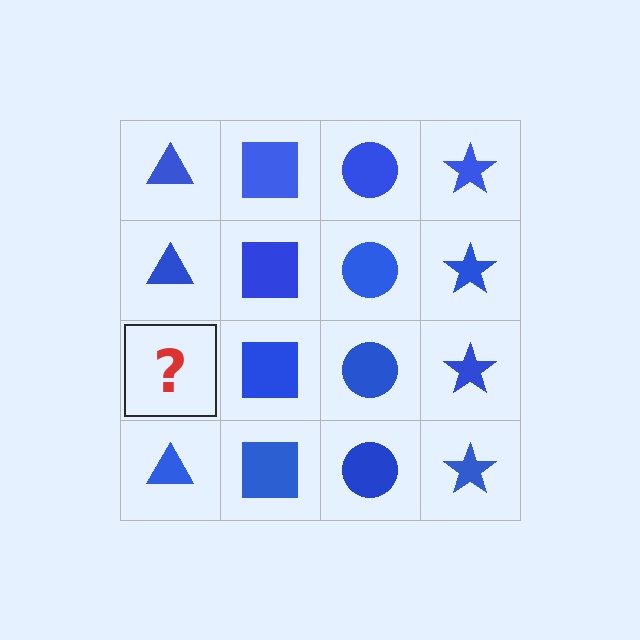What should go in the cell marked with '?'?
The missing cell should contain a blue triangle.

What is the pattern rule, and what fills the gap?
The rule is that each column has a consistent shape. The gap should be filled with a blue triangle.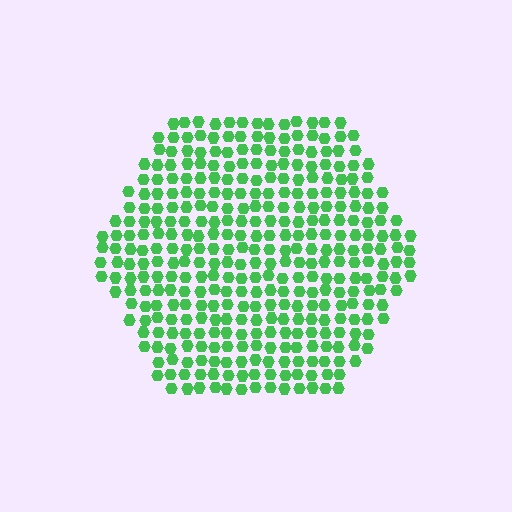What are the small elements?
The small elements are hexagons.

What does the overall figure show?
The overall figure shows a hexagon.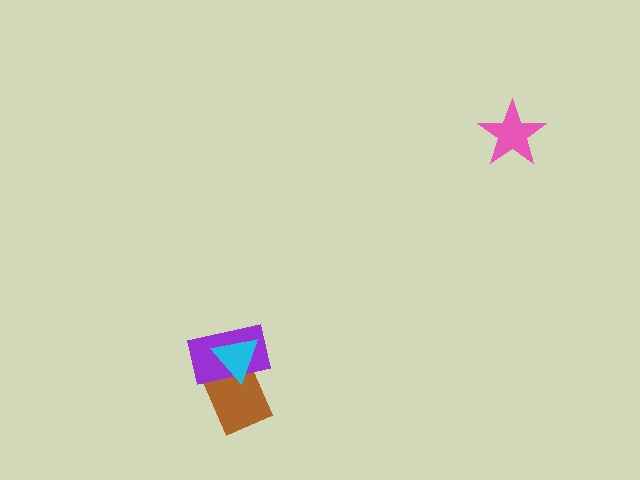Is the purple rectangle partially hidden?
Yes, it is partially covered by another shape.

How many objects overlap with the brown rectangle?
2 objects overlap with the brown rectangle.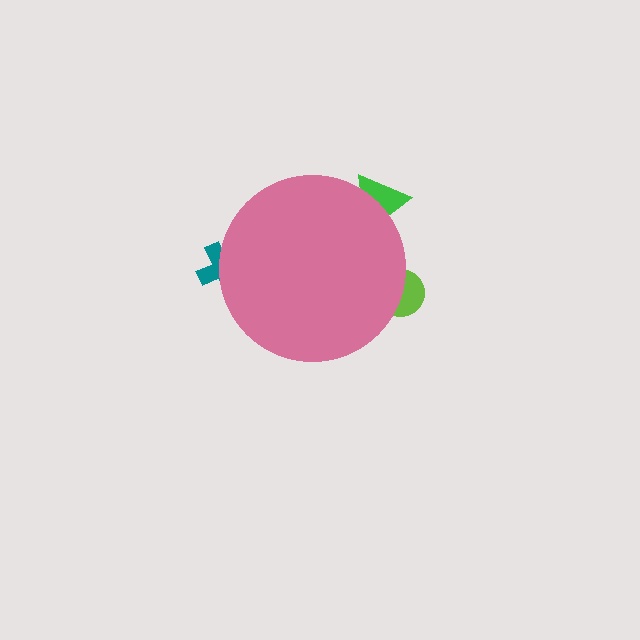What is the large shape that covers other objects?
A pink circle.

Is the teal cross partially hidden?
Yes, the teal cross is partially hidden behind the pink circle.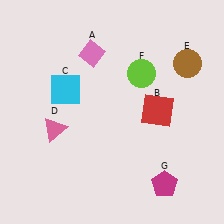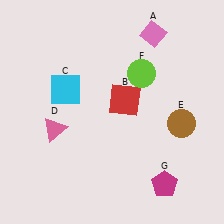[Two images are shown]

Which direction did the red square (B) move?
The red square (B) moved left.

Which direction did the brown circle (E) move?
The brown circle (E) moved down.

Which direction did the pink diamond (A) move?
The pink diamond (A) moved right.